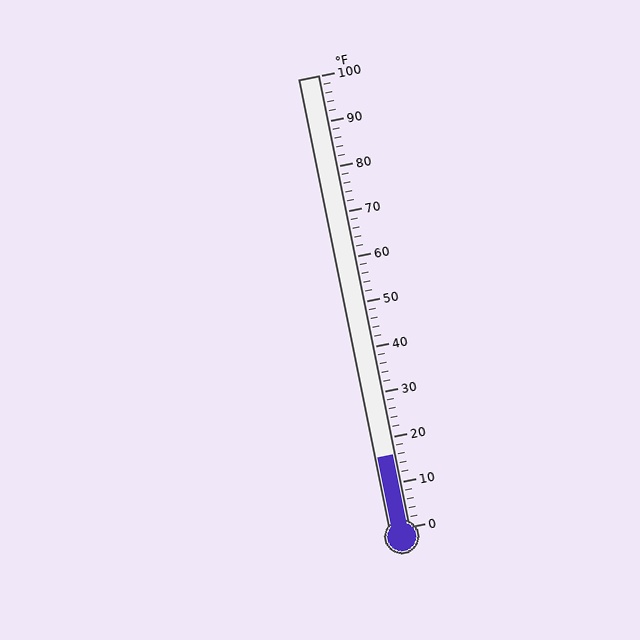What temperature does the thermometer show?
The thermometer shows approximately 16°F.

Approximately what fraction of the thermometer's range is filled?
The thermometer is filled to approximately 15% of its range.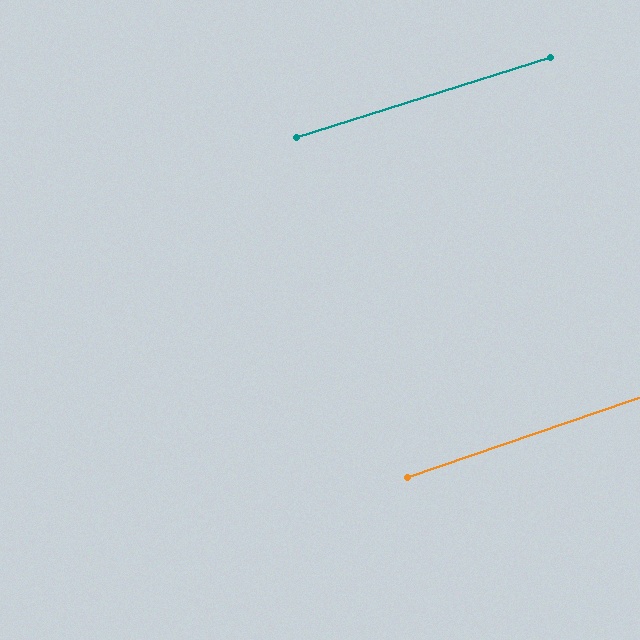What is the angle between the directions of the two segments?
Approximately 1 degree.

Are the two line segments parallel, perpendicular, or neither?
Parallel — their directions differ by only 1.5°.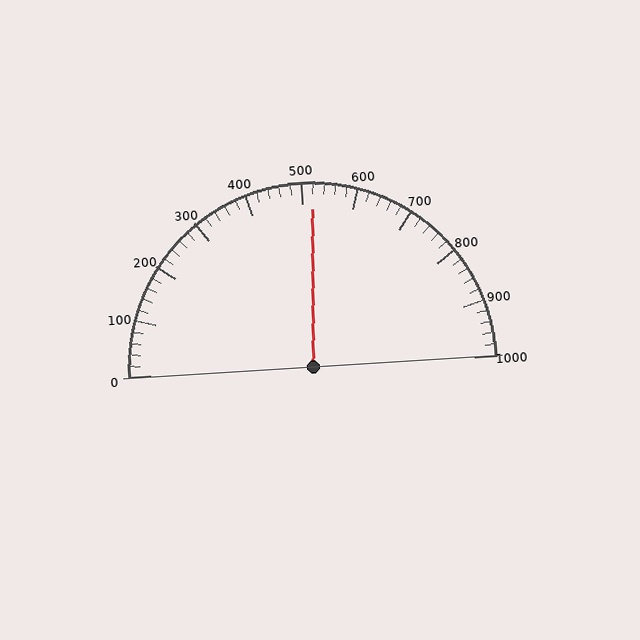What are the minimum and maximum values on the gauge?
The gauge ranges from 0 to 1000.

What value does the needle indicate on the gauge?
The needle indicates approximately 520.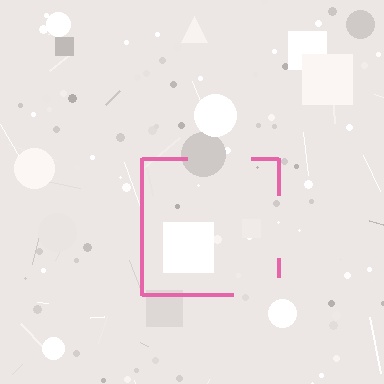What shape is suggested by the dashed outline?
The dashed outline suggests a square.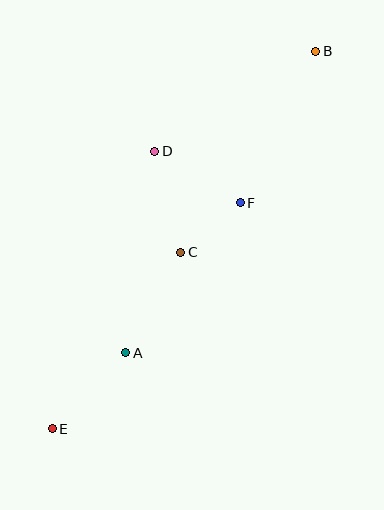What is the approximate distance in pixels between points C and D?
The distance between C and D is approximately 104 pixels.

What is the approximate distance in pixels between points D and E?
The distance between D and E is approximately 296 pixels.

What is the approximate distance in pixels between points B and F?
The distance between B and F is approximately 169 pixels.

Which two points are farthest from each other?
Points B and E are farthest from each other.